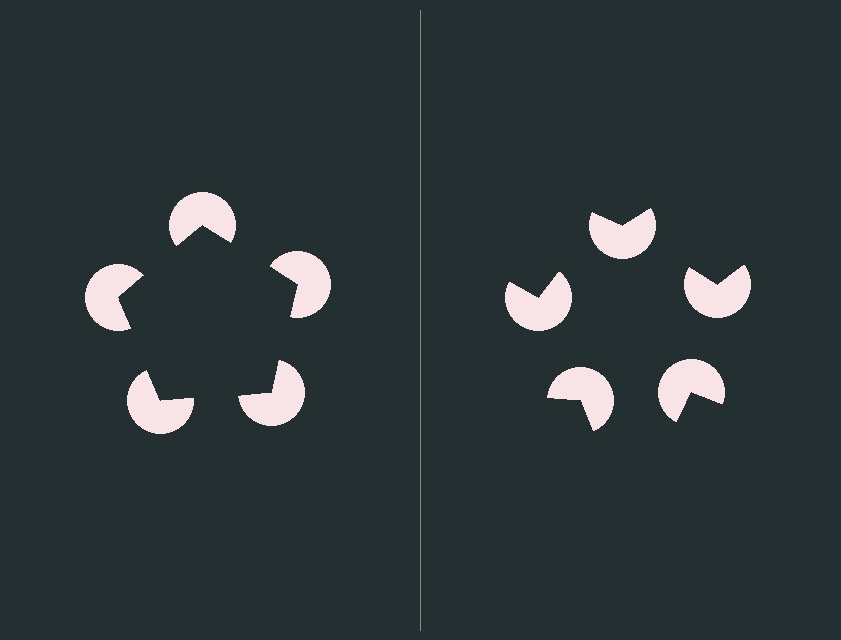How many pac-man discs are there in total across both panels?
10 — 5 on each side.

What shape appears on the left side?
An illusory pentagon.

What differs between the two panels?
The pac-man discs are positioned identically on both sides; only the wedge orientations differ. On the left they align to a pentagon; on the right they are misaligned.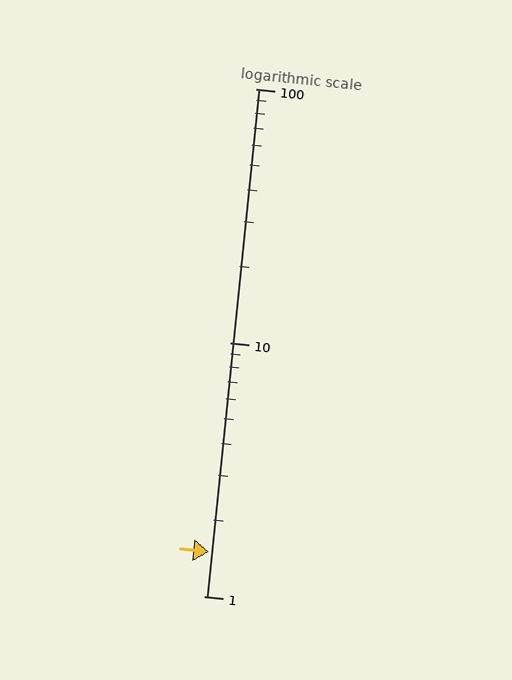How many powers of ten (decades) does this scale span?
The scale spans 2 decades, from 1 to 100.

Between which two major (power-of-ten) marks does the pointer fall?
The pointer is between 1 and 10.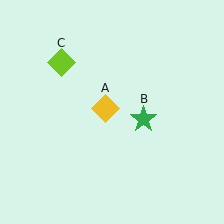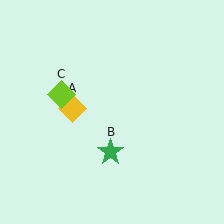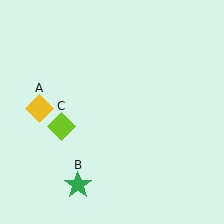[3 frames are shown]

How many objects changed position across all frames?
3 objects changed position: yellow diamond (object A), green star (object B), lime diamond (object C).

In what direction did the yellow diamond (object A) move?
The yellow diamond (object A) moved left.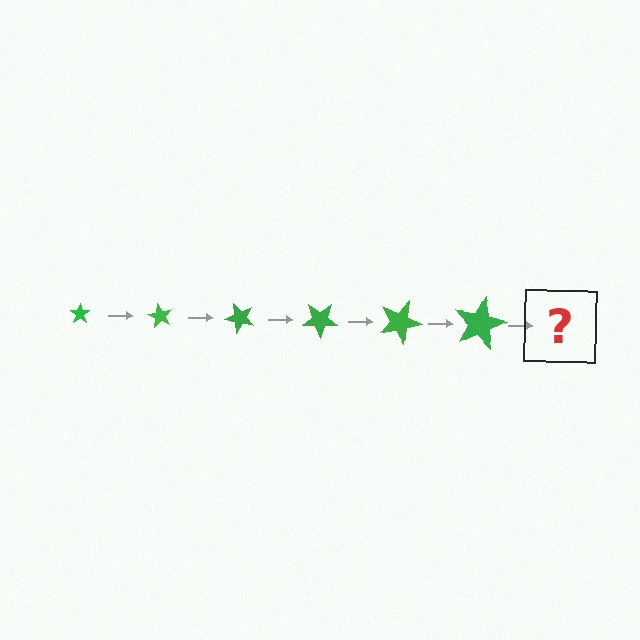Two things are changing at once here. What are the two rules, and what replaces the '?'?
The two rules are that the star grows larger each step and it rotates 60 degrees each step. The '?' should be a star, larger than the previous one and rotated 360 degrees from the start.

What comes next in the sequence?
The next element should be a star, larger than the previous one and rotated 360 degrees from the start.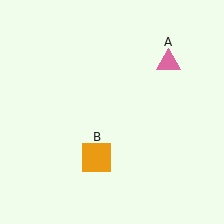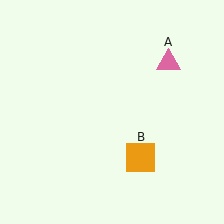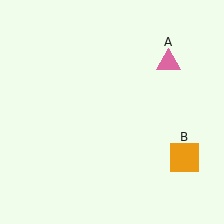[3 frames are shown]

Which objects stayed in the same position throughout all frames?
Pink triangle (object A) remained stationary.